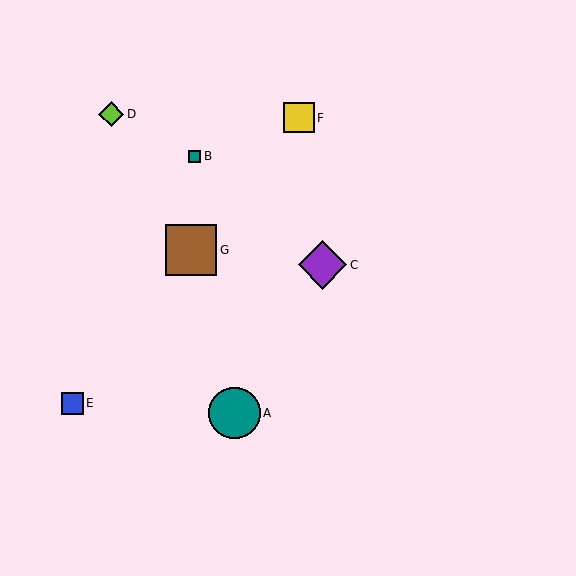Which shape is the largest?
The teal circle (labeled A) is the largest.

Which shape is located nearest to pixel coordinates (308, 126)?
The yellow square (labeled F) at (299, 118) is nearest to that location.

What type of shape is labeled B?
Shape B is a teal square.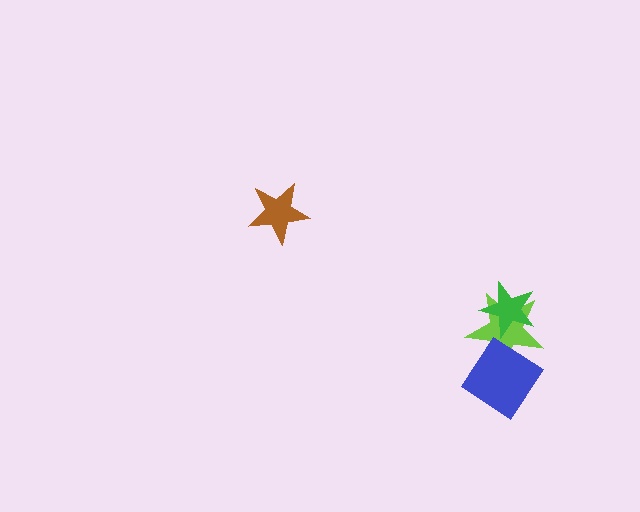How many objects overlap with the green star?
1 object overlaps with the green star.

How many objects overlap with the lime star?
2 objects overlap with the lime star.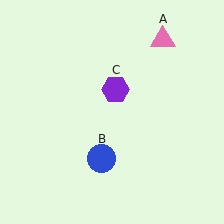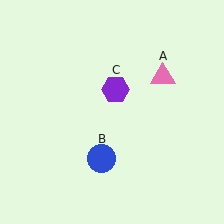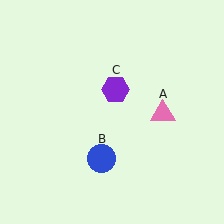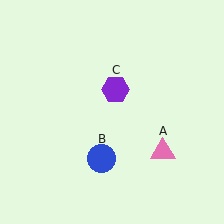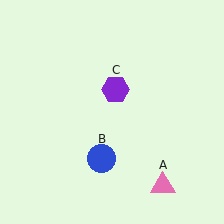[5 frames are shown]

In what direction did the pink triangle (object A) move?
The pink triangle (object A) moved down.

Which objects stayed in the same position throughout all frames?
Blue circle (object B) and purple hexagon (object C) remained stationary.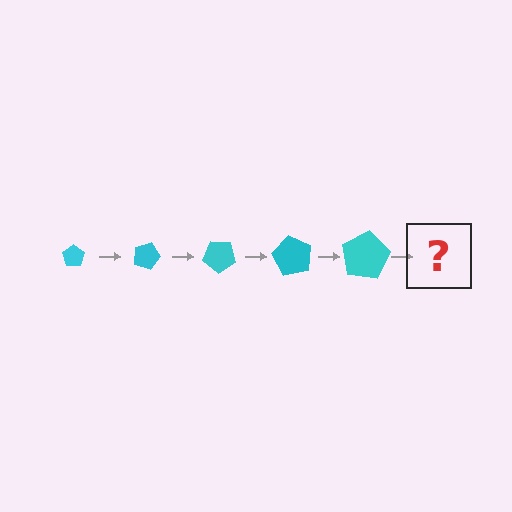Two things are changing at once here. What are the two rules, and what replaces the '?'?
The two rules are that the pentagon grows larger each step and it rotates 20 degrees each step. The '?' should be a pentagon, larger than the previous one and rotated 100 degrees from the start.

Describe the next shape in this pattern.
It should be a pentagon, larger than the previous one and rotated 100 degrees from the start.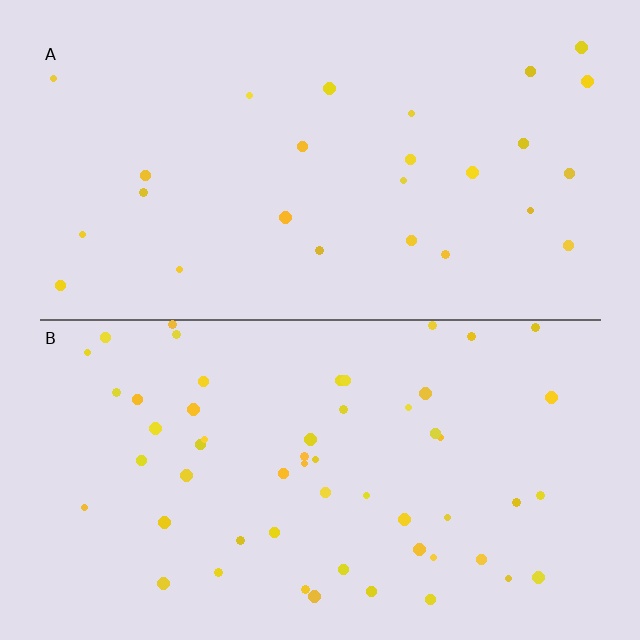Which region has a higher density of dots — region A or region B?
B (the bottom).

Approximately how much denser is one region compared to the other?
Approximately 2.1× — region B over region A.